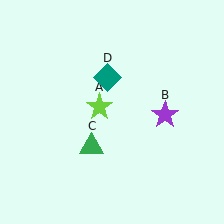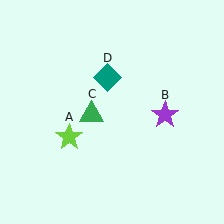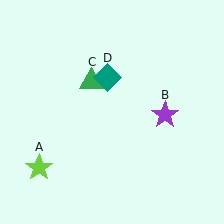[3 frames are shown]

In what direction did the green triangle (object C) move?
The green triangle (object C) moved up.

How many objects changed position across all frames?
2 objects changed position: lime star (object A), green triangle (object C).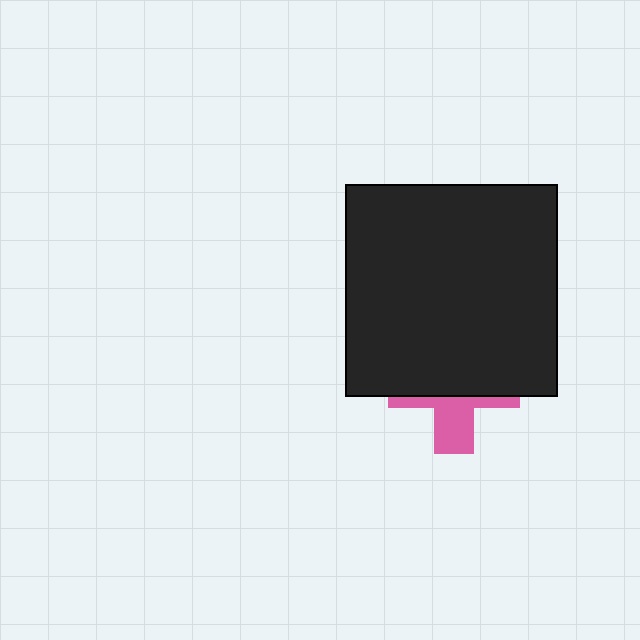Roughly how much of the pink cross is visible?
A small part of it is visible (roughly 36%).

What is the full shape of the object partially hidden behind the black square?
The partially hidden object is a pink cross.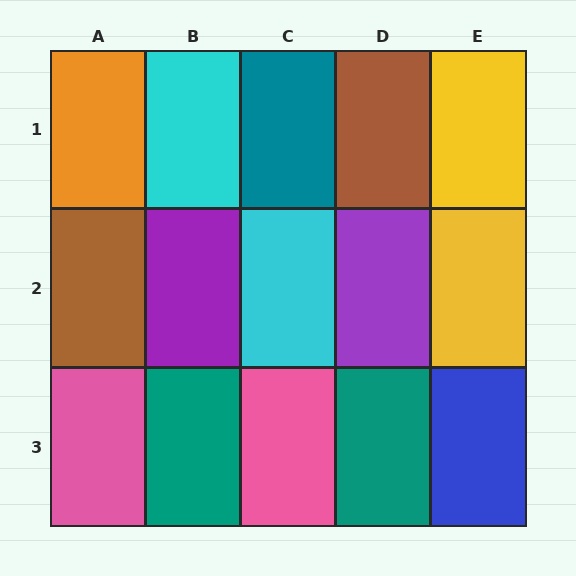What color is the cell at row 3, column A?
Pink.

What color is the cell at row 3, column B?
Teal.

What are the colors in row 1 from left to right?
Orange, cyan, teal, brown, yellow.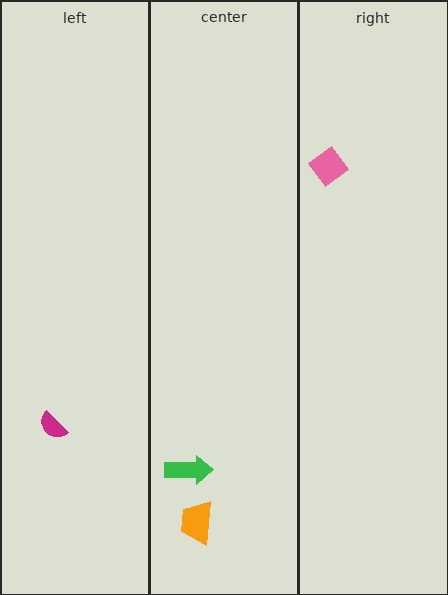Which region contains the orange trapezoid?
The center region.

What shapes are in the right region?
The pink diamond.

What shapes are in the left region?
The magenta semicircle.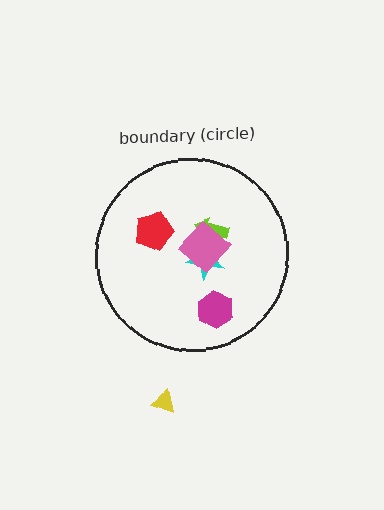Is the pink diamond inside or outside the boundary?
Inside.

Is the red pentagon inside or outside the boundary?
Inside.